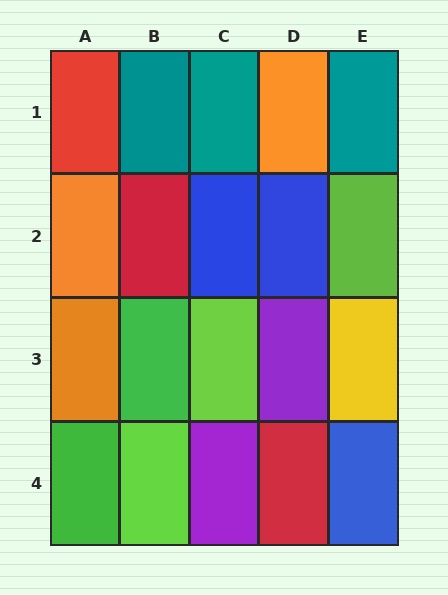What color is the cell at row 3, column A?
Orange.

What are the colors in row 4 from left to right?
Green, lime, purple, red, blue.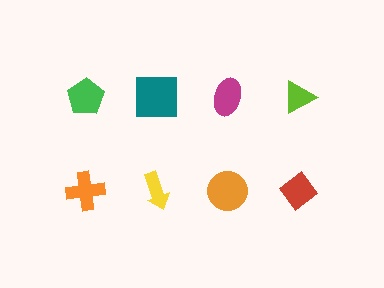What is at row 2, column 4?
A red diamond.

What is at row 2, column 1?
An orange cross.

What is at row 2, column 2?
A yellow arrow.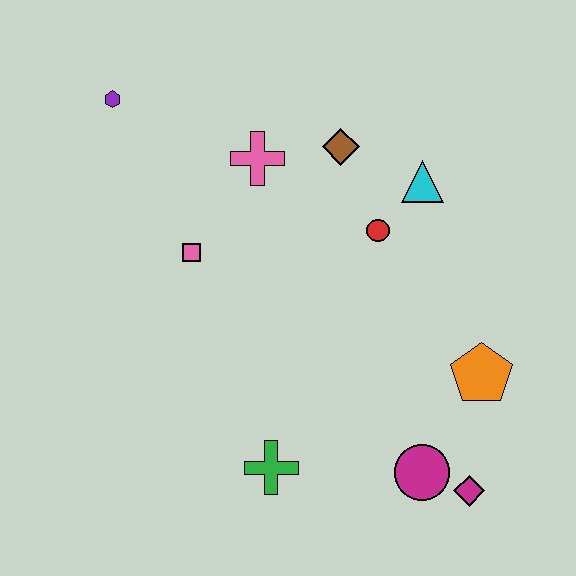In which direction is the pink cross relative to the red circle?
The pink cross is to the left of the red circle.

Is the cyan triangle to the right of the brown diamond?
Yes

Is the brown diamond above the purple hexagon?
No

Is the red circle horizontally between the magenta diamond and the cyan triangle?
No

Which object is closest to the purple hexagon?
The pink cross is closest to the purple hexagon.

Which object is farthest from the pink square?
The magenta diamond is farthest from the pink square.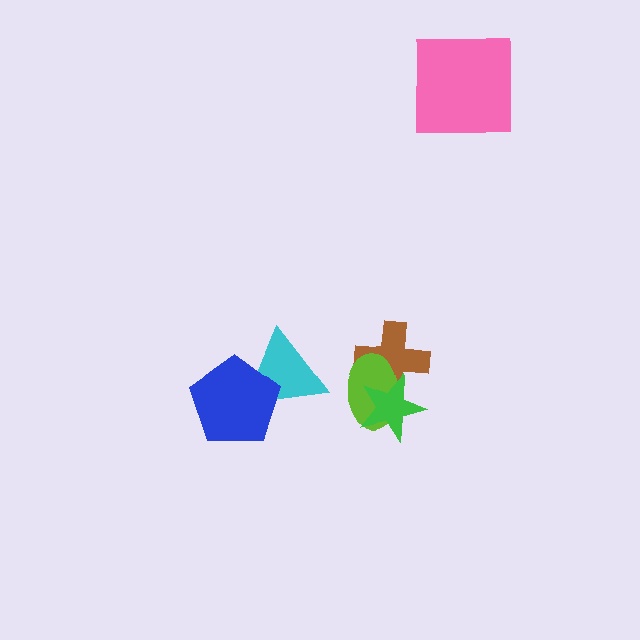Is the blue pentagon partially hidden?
No, no other shape covers it.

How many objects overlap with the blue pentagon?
1 object overlaps with the blue pentagon.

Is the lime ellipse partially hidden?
Yes, it is partially covered by another shape.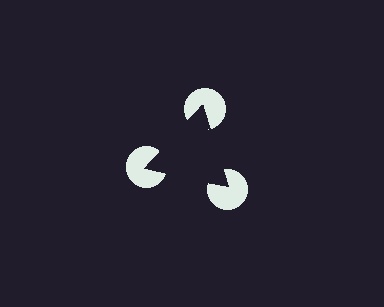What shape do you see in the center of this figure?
An illusory triangle — its edges are inferred from the aligned wedge cuts in the pac-man discs, not physically drawn.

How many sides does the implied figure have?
3 sides.